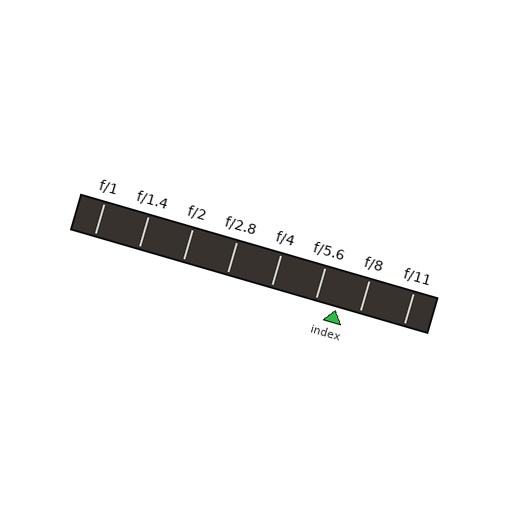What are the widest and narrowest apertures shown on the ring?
The widest aperture shown is f/1 and the narrowest is f/11.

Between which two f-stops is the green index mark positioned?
The index mark is between f/5.6 and f/8.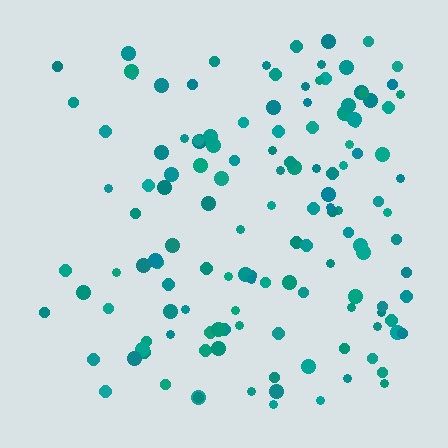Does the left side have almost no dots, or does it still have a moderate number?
Still a moderate number, just noticeably fewer than the right.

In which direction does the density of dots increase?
From left to right, with the right side densest.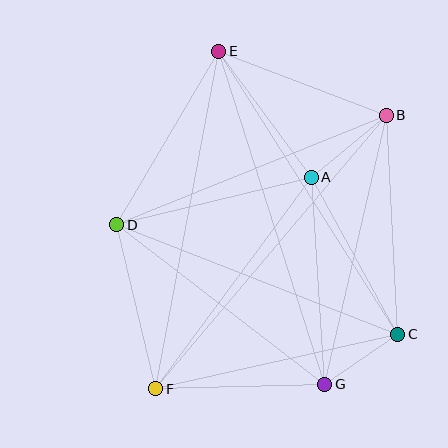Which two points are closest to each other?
Points C and G are closest to each other.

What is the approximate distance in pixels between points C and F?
The distance between C and F is approximately 248 pixels.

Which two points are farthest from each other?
Points B and F are farthest from each other.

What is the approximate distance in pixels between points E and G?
The distance between E and G is approximately 349 pixels.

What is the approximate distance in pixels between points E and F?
The distance between E and F is approximately 343 pixels.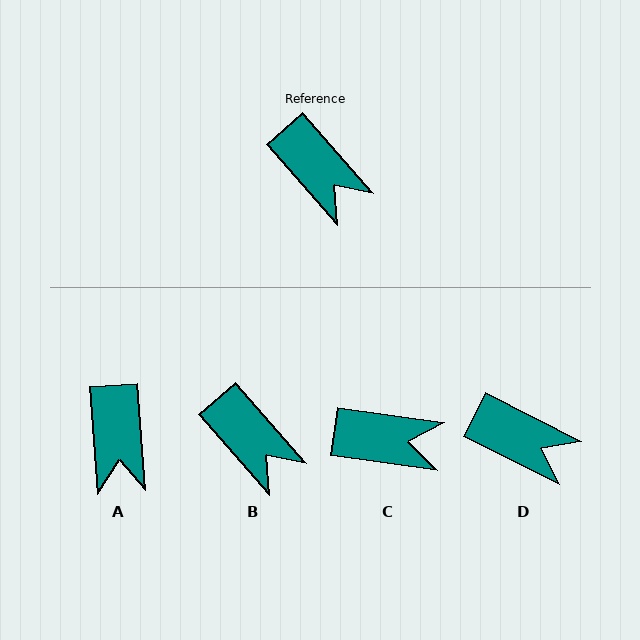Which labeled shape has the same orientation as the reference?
B.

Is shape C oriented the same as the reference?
No, it is off by about 41 degrees.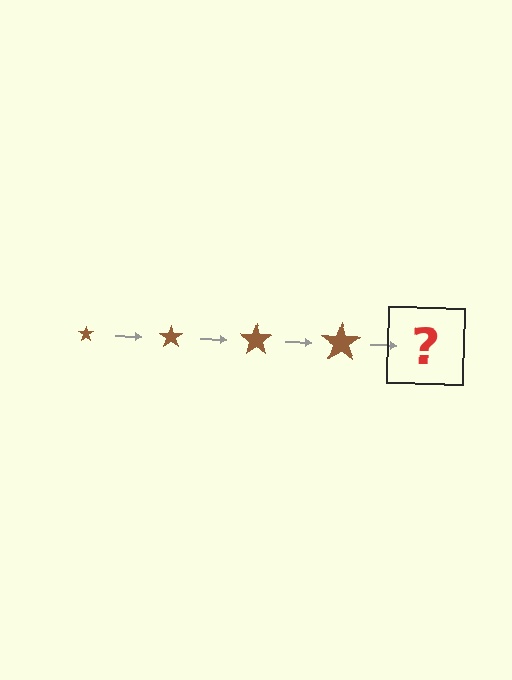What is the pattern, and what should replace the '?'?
The pattern is that the star gets progressively larger each step. The '?' should be a brown star, larger than the previous one.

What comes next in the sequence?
The next element should be a brown star, larger than the previous one.